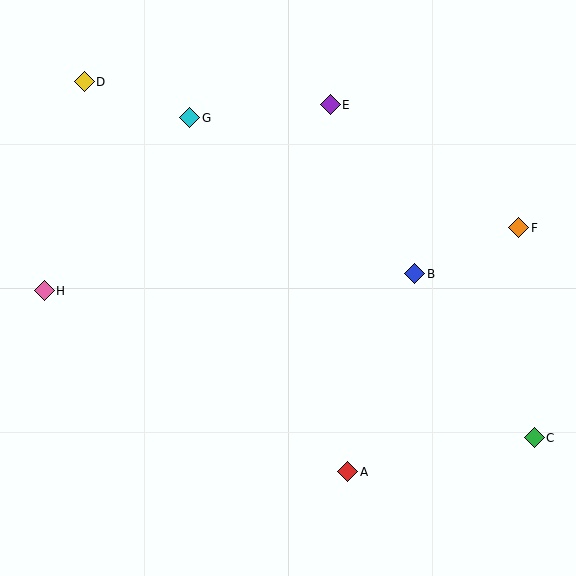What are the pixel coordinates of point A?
Point A is at (348, 472).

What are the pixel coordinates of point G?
Point G is at (190, 118).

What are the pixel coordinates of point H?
Point H is at (44, 291).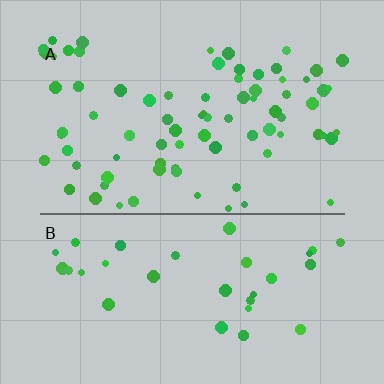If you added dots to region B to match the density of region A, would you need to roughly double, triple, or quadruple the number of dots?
Approximately double.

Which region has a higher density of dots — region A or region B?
A (the top).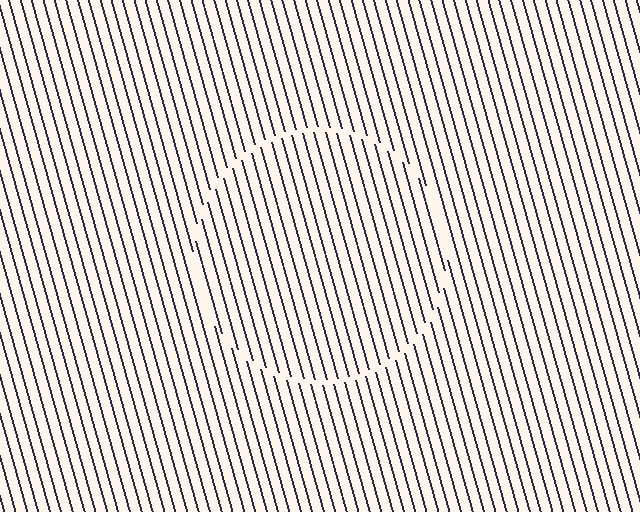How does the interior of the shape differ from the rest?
The interior of the shape contains the same grating, shifted by half a period — the contour is defined by the phase discontinuity where line-ends from the inner and outer gratings abut.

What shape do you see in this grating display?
An illusory circle. The interior of the shape contains the same grating, shifted by half a period — the contour is defined by the phase discontinuity where line-ends from the inner and outer gratings abut.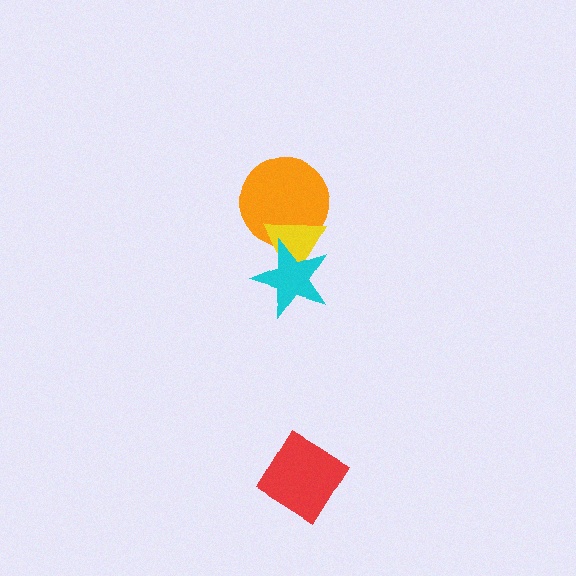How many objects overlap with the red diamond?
0 objects overlap with the red diamond.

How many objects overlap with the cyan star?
2 objects overlap with the cyan star.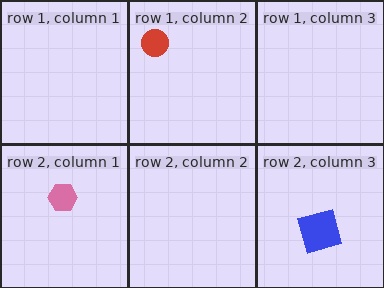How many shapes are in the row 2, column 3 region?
1.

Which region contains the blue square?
The row 2, column 3 region.